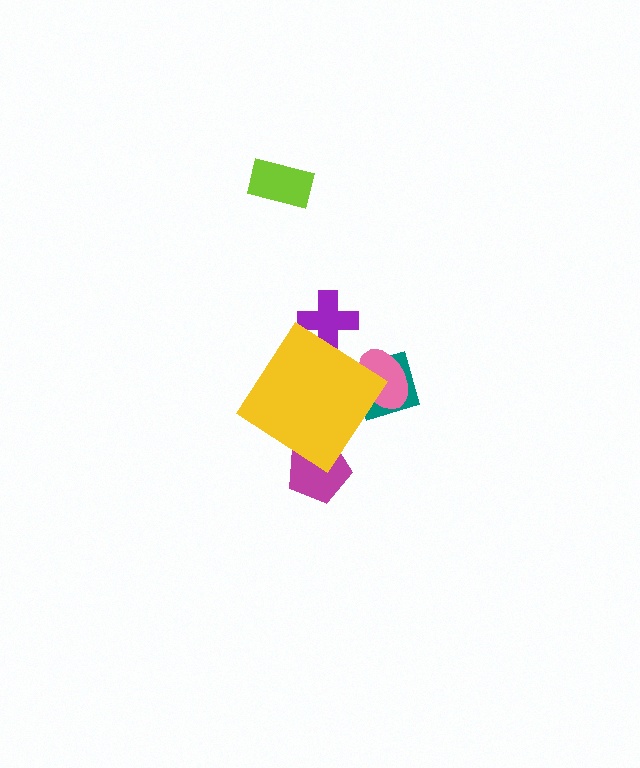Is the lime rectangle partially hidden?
No, the lime rectangle is fully visible.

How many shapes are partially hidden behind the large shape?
4 shapes are partially hidden.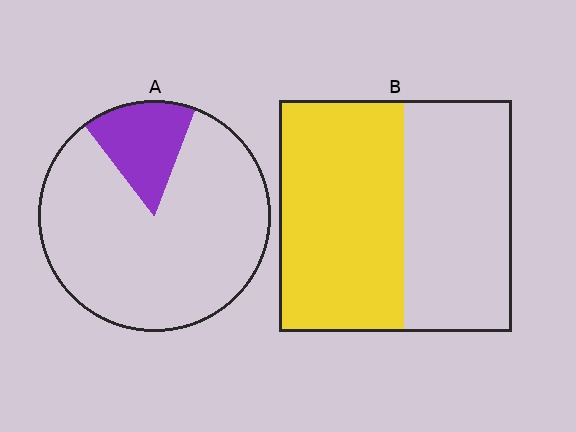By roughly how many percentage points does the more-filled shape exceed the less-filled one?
By roughly 35 percentage points (B over A).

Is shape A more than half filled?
No.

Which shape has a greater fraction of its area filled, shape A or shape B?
Shape B.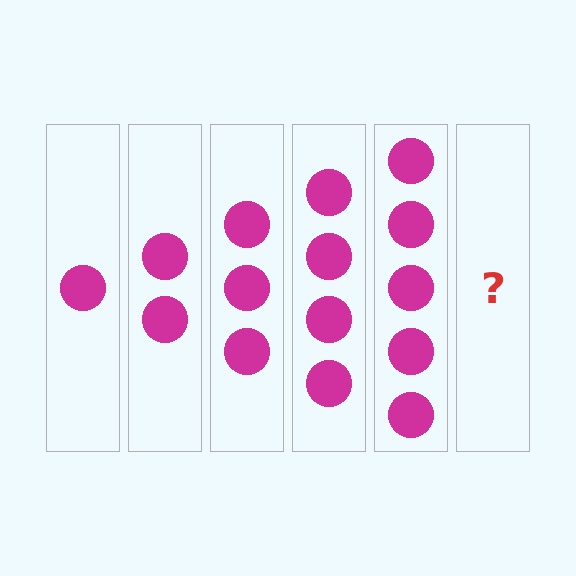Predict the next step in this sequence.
The next step is 6 circles.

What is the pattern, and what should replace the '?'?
The pattern is that each step adds one more circle. The '?' should be 6 circles.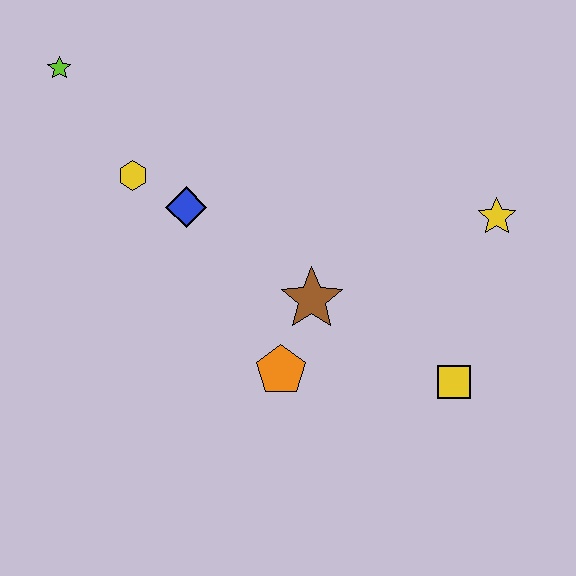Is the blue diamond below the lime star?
Yes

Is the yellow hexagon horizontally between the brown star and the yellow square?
No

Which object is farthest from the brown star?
The lime star is farthest from the brown star.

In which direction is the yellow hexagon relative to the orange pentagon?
The yellow hexagon is above the orange pentagon.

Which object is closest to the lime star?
The yellow hexagon is closest to the lime star.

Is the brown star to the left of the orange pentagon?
No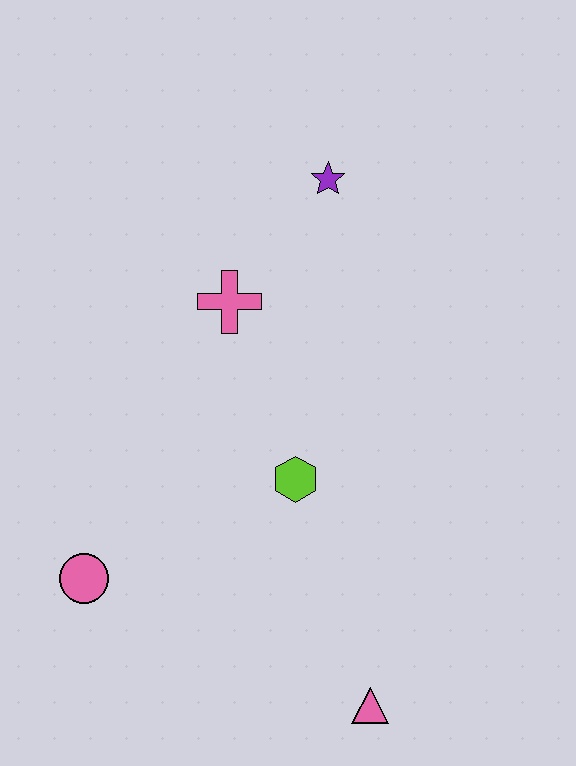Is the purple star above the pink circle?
Yes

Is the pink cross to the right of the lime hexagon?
No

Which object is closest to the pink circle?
The lime hexagon is closest to the pink circle.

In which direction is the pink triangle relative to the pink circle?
The pink triangle is to the right of the pink circle.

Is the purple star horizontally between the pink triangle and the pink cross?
Yes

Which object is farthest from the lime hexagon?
The purple star is farthest from the lime hexagon.